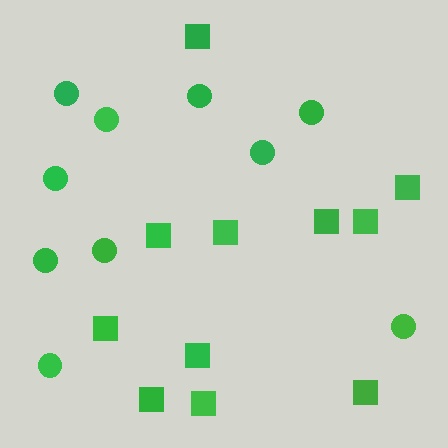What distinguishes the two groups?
There are 2 groups: one group of squares (11) and one group of circles (10).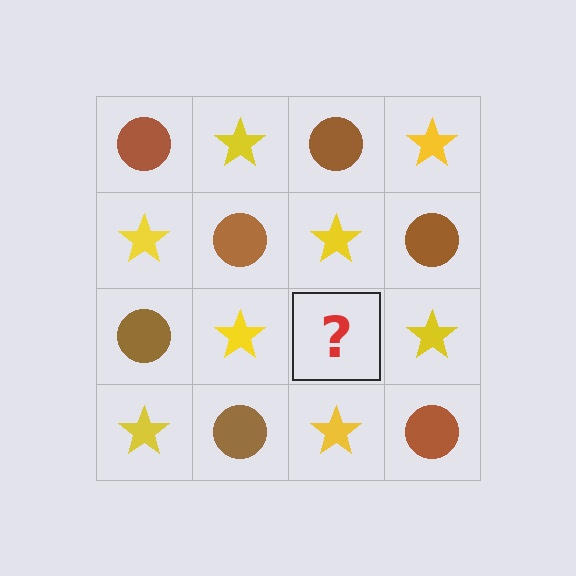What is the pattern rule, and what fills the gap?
The rule is that it alternates brown circle and yellow star in a checkerboard pattern. The gap should be filled with a brown circle.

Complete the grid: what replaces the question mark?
The question mark should be replaced with a brown circle.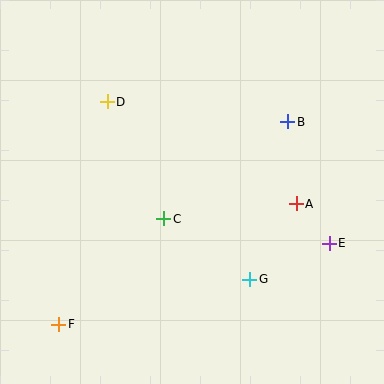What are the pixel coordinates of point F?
Point F is at (59, 324).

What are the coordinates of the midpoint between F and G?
The midpoint between F and G is at (154, 302).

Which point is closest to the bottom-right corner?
Point E is closest to the bottom-right corner.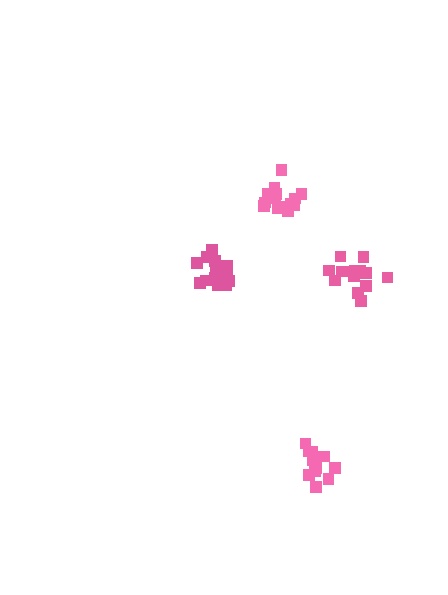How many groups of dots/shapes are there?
There are 4 groups.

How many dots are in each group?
Group 1: 16 dots, Group 2: 11 dots, Group 3: 15 dots, Group 4: 16 dots (58 total).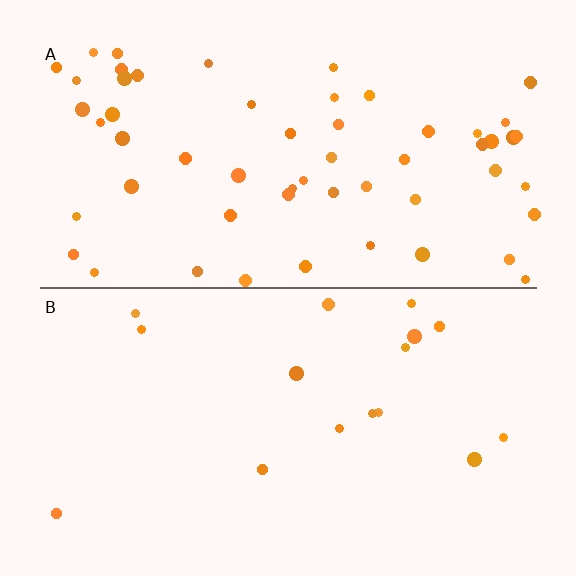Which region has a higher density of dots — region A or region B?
A (the top).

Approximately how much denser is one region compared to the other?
Approximately 3.4× — region A over region B.